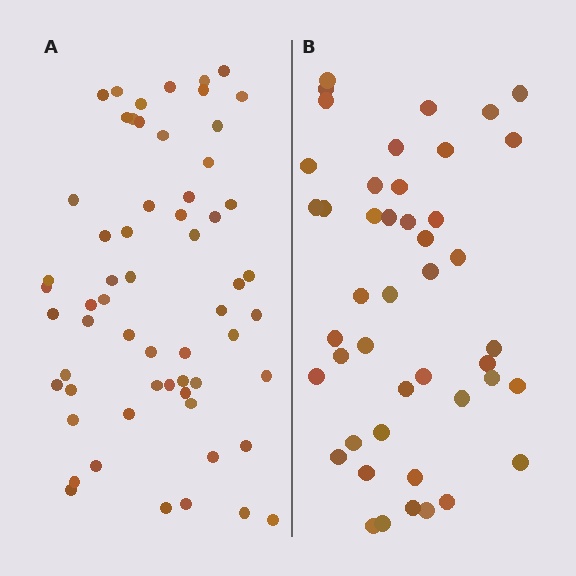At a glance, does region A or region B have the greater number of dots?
Region A (the left region) has more dots.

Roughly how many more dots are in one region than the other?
Region A has approximately 15 more dots than region B.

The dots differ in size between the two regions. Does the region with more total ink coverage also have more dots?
No. Region B has more total ink coverage because its dots are larger, but region A actually contains more individual dots. Total area can be misleading — the number of items is what matters here.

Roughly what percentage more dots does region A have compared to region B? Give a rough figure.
About 35% more.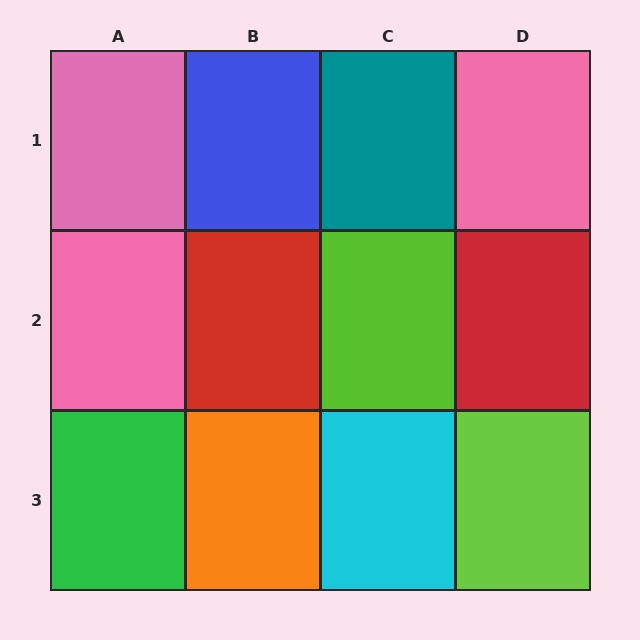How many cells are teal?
1 cell is teal.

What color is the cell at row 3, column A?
Green.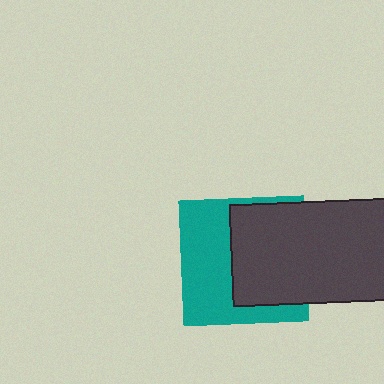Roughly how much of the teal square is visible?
About half of it is visible (roughly 50%).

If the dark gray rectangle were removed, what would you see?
You would see the complete teal square.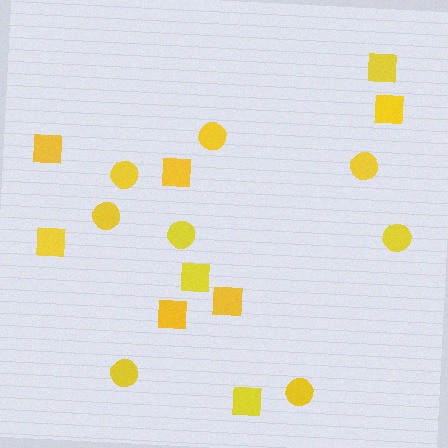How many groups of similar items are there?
There are 2 groups: one group of circles (8) and one group of squares (9).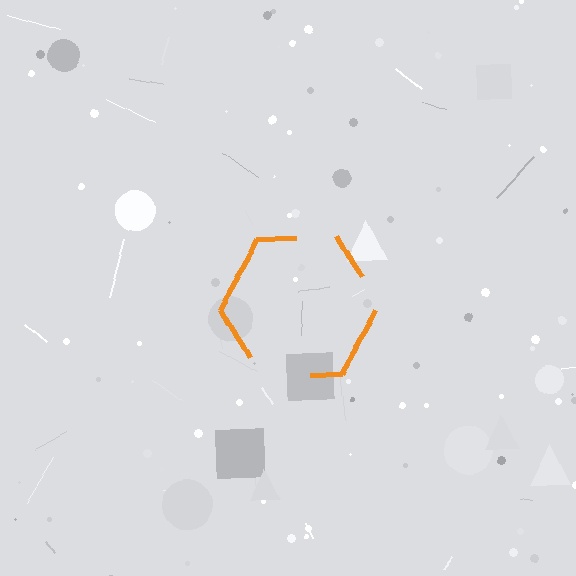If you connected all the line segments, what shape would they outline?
They would outline a hexagon.